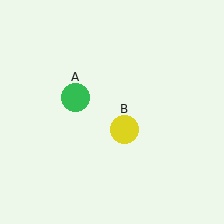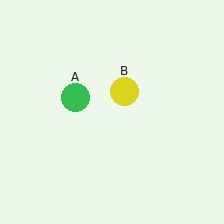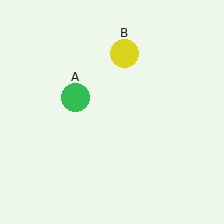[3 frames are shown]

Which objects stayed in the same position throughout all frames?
Green circle (object A) remained stationary.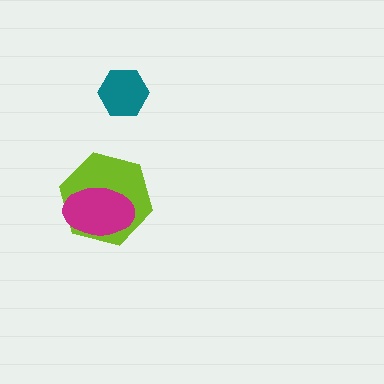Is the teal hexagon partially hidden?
No, no other shape covers it.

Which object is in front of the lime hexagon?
The magenta ellipse is in front of the lime hexagon.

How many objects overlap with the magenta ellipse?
1 object overlaps with the magenta ellipse.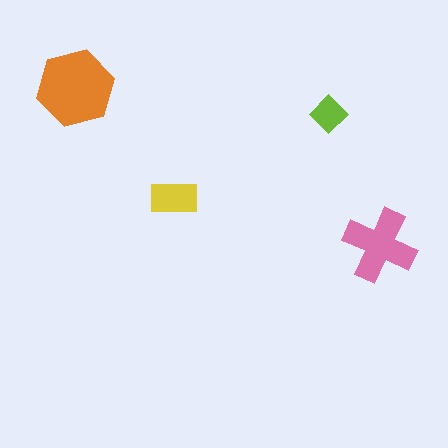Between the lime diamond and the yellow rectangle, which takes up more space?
The yellow rectangle.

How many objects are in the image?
There are 4 objects in the image.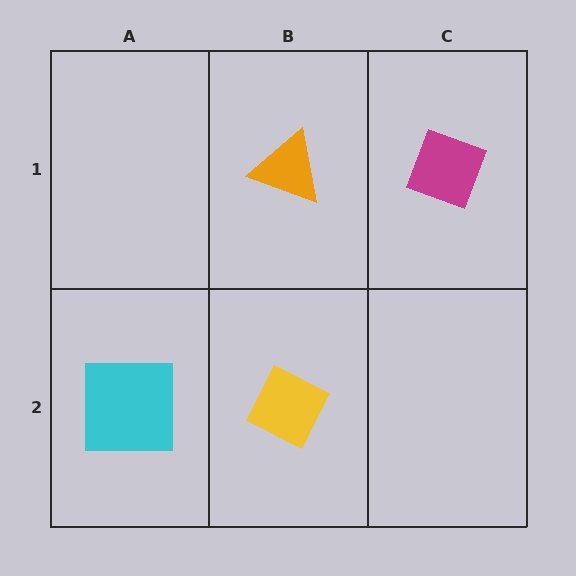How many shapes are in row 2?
2 shapes.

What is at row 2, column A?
A cyan square.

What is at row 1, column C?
A magenta diamond.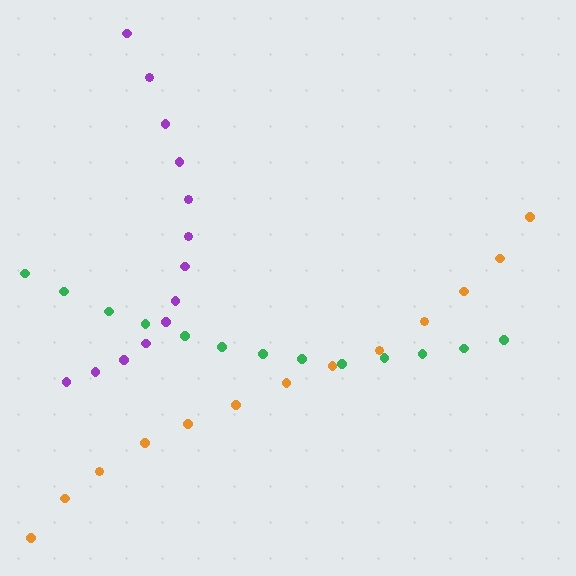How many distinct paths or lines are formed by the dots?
There are 3 distinct paths.